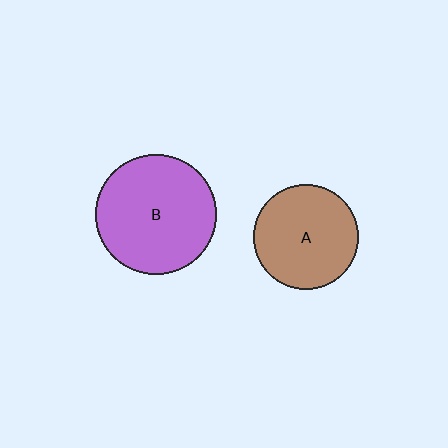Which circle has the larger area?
Circle B (purple).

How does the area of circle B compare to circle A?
Approximately 1.3 times.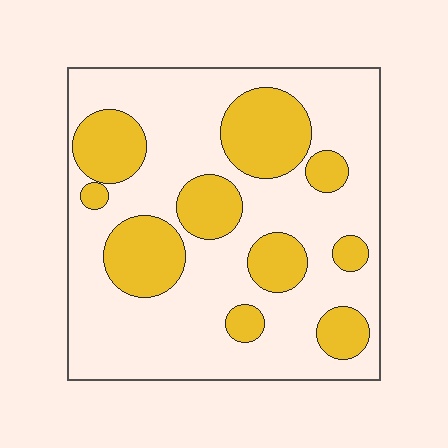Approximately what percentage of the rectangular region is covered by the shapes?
Approximately 30%.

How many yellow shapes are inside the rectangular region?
10.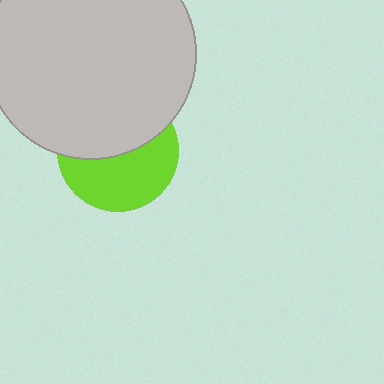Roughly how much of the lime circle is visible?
About half of it is visible (roughly 51%).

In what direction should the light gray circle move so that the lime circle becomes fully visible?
The light gray circle should move up. That is the shortest direction to clear the overlap and leave the lime circle fully visible.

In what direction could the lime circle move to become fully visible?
The lime circle could move down. That would shift it out from behind the light gray circle entirely.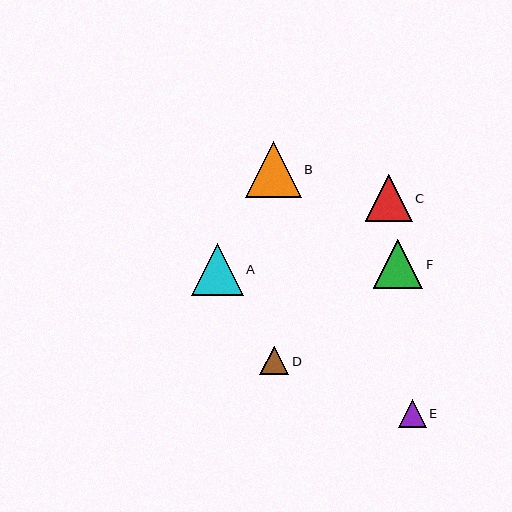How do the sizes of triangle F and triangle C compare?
Triangle F and triangle C are approximately the same size.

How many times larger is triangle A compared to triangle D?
Triangle A is approximately 1.8 times the size of triangle D.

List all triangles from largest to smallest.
From largest to smallest: B, A, F, C, D, E.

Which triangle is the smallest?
Triangle E is the smallest with a size of approximately 27 pixels.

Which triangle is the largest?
Triangle B is the largest with a size of approximately 56 pixels.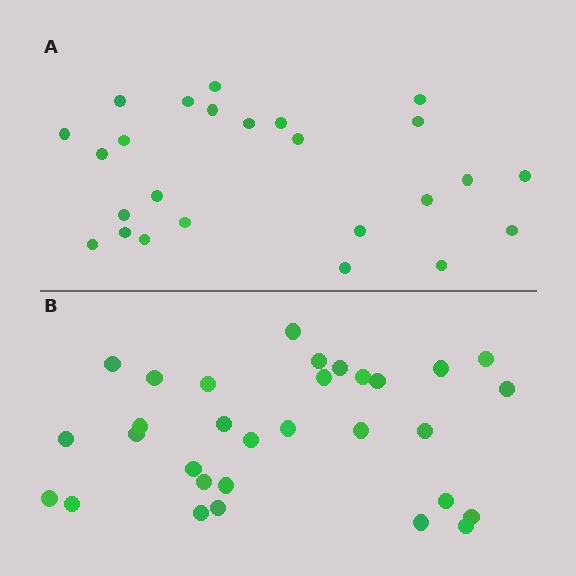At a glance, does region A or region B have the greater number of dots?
Region B (the bottom region) has more dots.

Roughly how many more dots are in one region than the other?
Region B has about 6 more dots than region A.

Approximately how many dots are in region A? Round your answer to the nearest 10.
About 20 dots. (The exact count is 25, which rounds to 20.)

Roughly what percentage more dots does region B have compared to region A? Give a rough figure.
About 25% more.